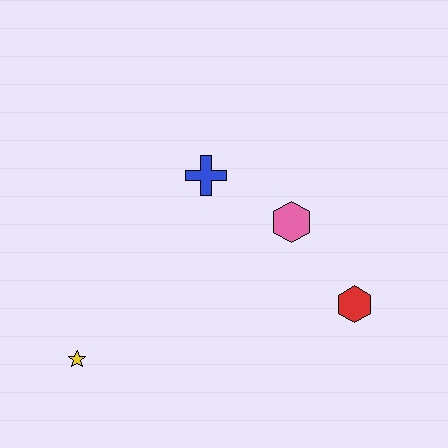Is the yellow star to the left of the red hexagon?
Yes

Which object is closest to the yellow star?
The blue cross is closest to the yellow star.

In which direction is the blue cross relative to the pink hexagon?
The blue cross is to the left of the pink hexagon.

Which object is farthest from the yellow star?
The red hexagon is farthest from the yellow star.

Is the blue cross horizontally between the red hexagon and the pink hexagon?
No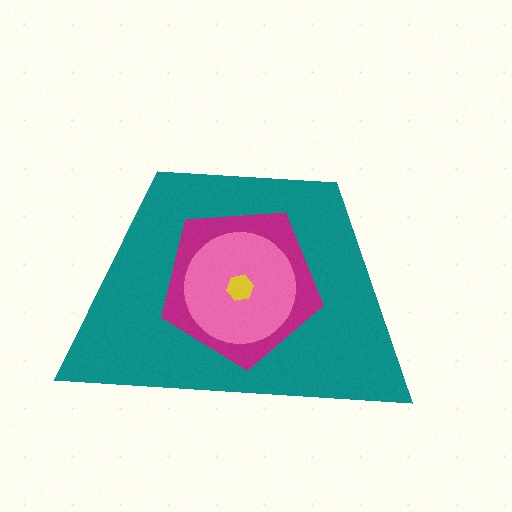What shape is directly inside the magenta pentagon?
The pink circle.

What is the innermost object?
The yellow hexagon.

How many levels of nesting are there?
4.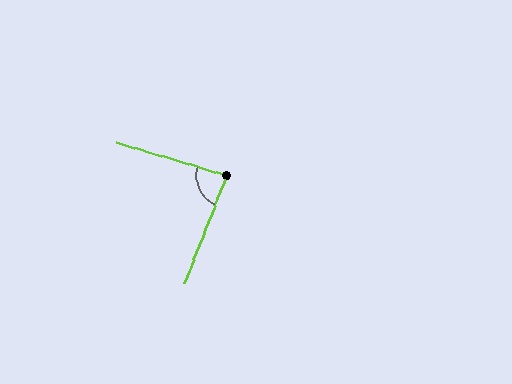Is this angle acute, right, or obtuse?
It is approximately a right angle.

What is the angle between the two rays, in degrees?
Approximately 85 degrees.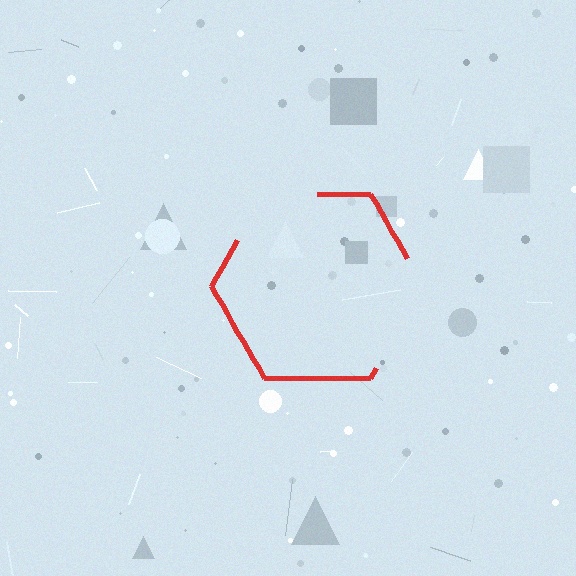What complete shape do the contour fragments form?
The contour fragments form a hexagon.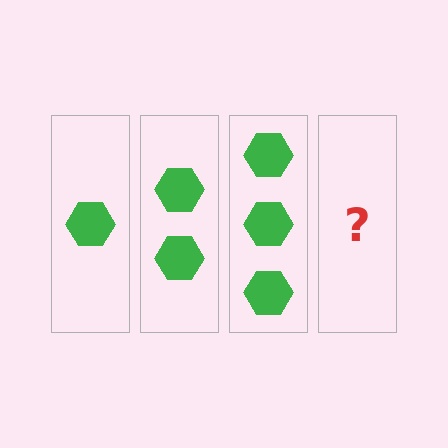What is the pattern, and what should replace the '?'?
The pattern is that each step adds one more hexagon. The '?' should be 4 hexagons.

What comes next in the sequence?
The next element should be 4 hexagons.